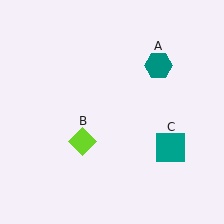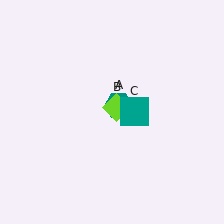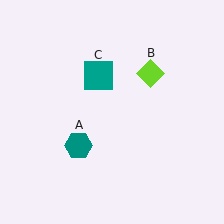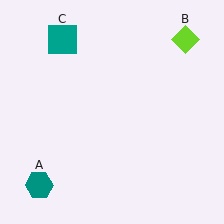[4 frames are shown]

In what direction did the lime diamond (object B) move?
The lime diamond (object B) moved up and to the right.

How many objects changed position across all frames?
3 objects changed position: teal hexagon (object A), lime diamond (object B), teal square (object C).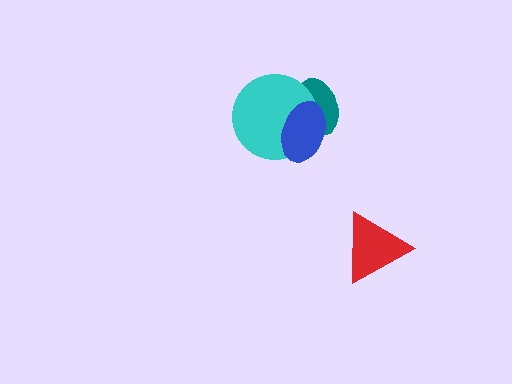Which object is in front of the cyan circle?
The blue ellipse is in front of the cyan circle.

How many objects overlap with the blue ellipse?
2 objects overlap with the blue ellipse.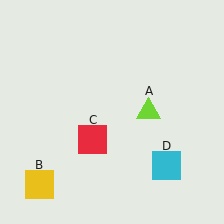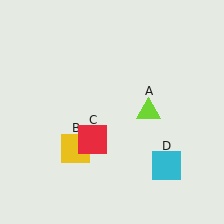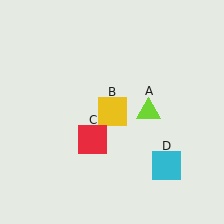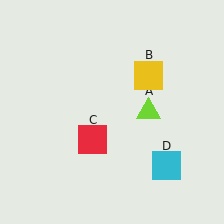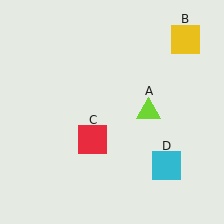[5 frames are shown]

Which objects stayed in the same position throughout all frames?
Lime triangle (object A) and red square (object C) and cyan square (object D) remained stationary.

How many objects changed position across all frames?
1 object changed position: yellow square (object B).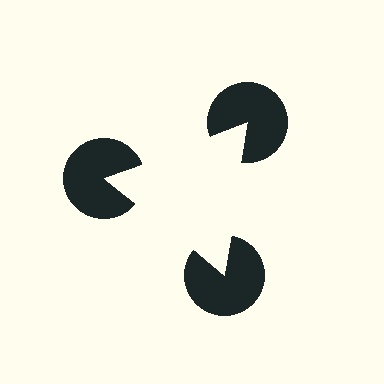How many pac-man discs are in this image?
There are 3 — one at each vertex of the illusory triangle.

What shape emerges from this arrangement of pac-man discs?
An illusory triangle — its edges are inferred from the aligned wedge cuts in the pac-man discs, not physically drawn.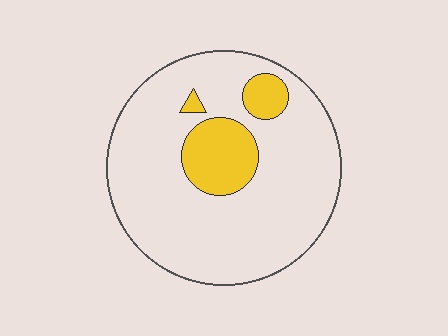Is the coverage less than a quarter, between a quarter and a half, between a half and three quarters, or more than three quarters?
Less than a quarter.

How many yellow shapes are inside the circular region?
3.